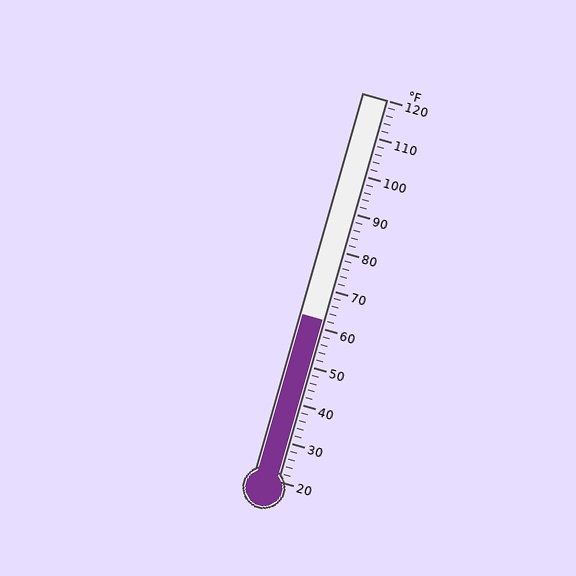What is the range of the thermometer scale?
The thermometer scale ranges from 20°F to 120°F.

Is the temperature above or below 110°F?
The temperature is below 110°F.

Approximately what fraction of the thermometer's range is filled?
The thermometer is filled to approximately 40% of its range.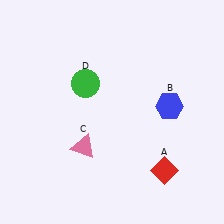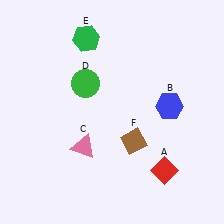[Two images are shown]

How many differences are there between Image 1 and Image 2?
There are 2 differences between the two images.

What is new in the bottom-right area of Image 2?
A brown diamond (F) was added in the bottom-right area of Image 2.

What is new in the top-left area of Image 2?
A green hexagon (E) was added in the top-left area of Image 2.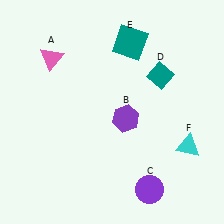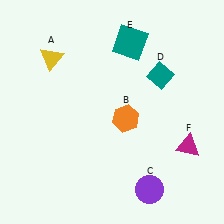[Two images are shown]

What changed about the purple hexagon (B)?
In Image 1, B is purple. In Image 2, it changed to orange.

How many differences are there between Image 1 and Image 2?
There are 3 differences between the two images.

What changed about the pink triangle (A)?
In Image 1, A is pink. In Image 2, it changed to yellow.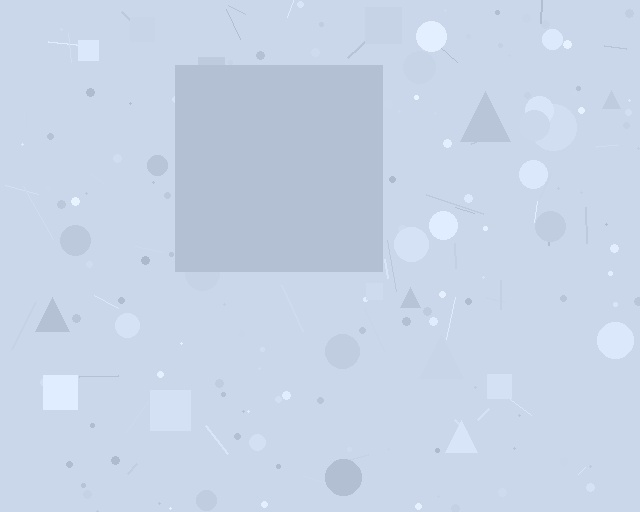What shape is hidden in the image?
A square is hidden in the image.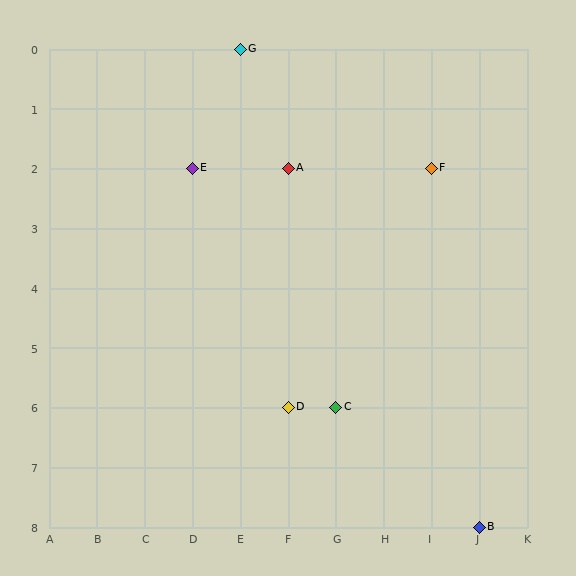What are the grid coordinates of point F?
Point F is at grid coordinates (I, 2).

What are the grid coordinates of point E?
Point E is at grid coordinates (D, 2).